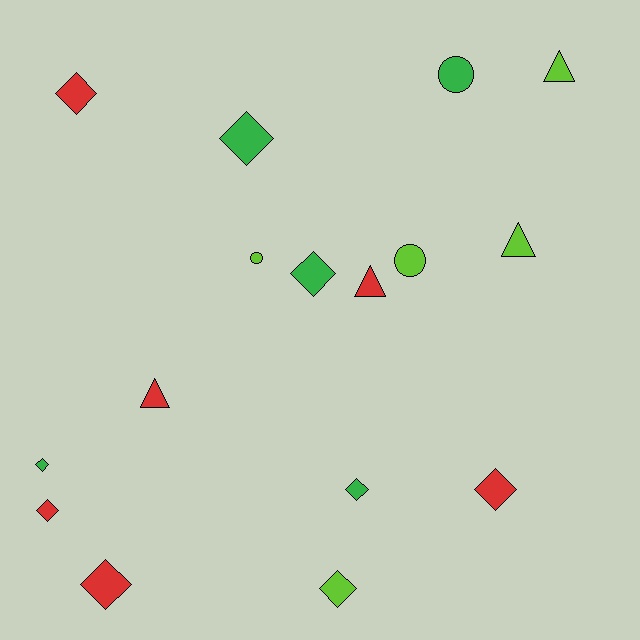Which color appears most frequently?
Red, with 6 objects.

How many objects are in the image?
There are 16 objects.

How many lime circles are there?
There are 2 lime circles.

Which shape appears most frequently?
Diamond, with 9 objects.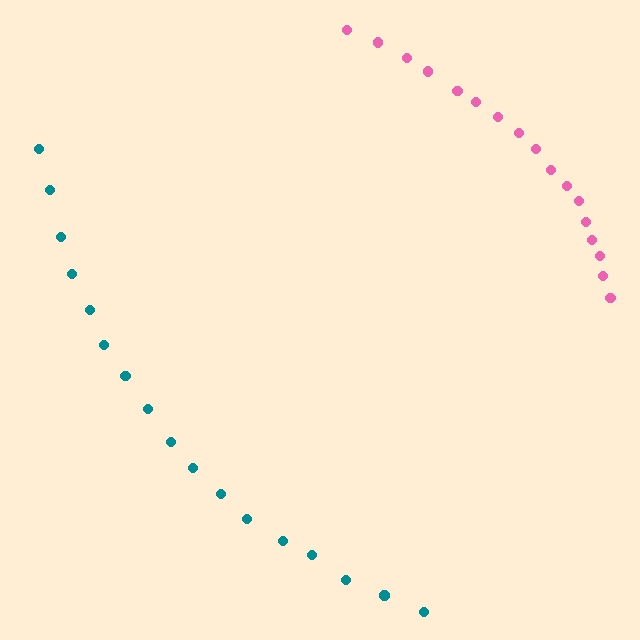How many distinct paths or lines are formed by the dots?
There are 2 distinct paths.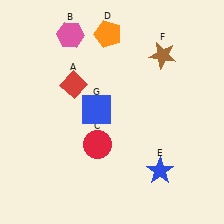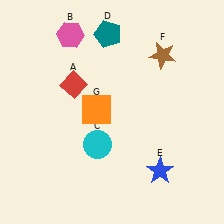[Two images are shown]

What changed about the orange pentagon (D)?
In Image 1, D is orange. In Image 2, it changed to teal.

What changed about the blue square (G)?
In Image 1, G is blue. In Image 2, it changed to orange.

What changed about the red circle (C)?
In Image 1, C is red. In Image 2, it changed to cyan.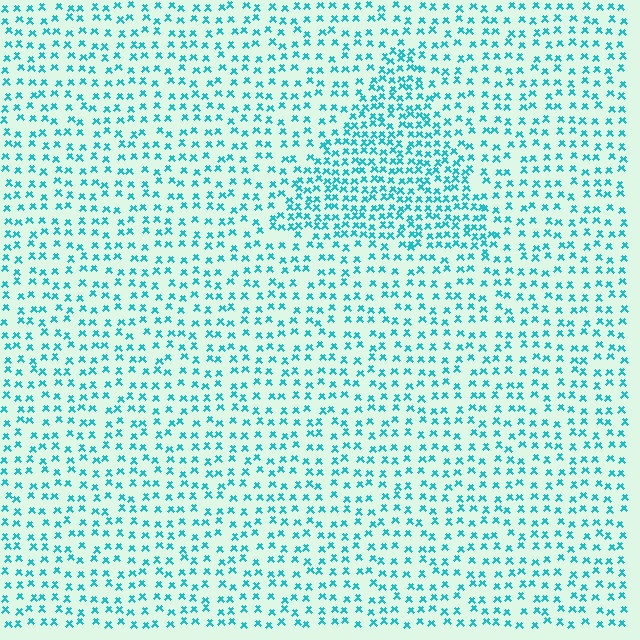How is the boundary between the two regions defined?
The boundary is defined by a change in element density (approximately 1.9x ratio). All elements are the same color, size, and shape.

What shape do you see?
I see a triangle.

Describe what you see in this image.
The image contains small cyan elements arranged at two different densities. A triangle-shaped region is visible where the elements are more densely packed than the surrounding area.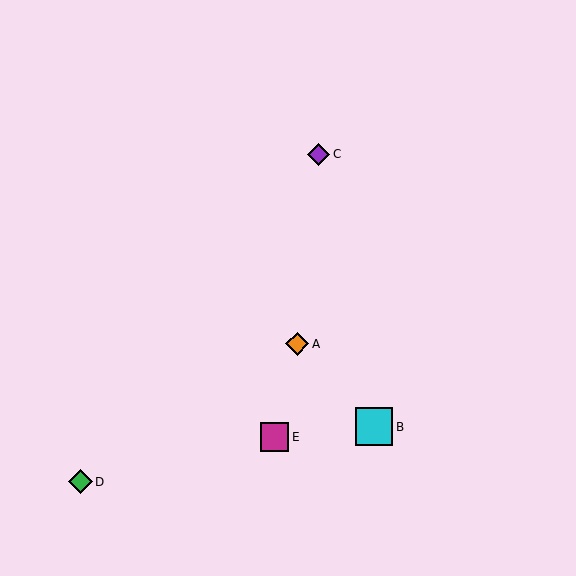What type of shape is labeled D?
Shape D is a green diamond.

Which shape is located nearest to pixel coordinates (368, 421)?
The cyan square (labeled B) at (374, 427) is nearest to that location.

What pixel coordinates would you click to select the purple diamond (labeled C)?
Click at (319, 154) to select the purple diamond C.